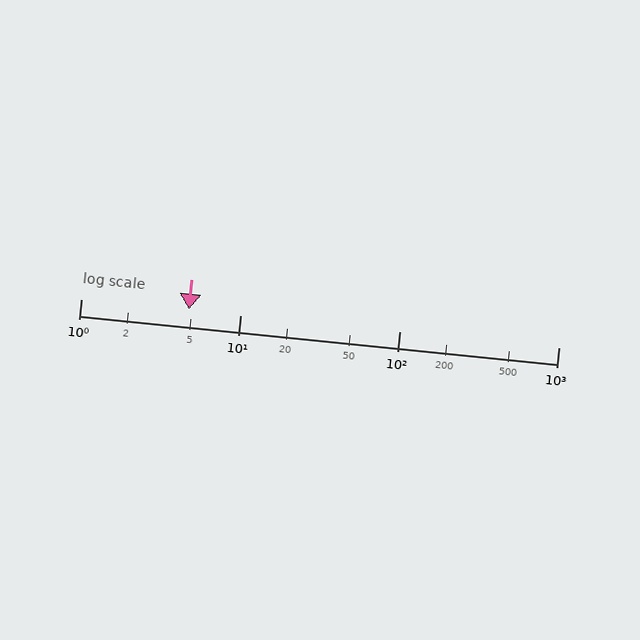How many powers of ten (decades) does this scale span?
The scale spans 3 decades, from 1 to 1000.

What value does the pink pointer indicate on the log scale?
The pointer indicates approximately 4.8.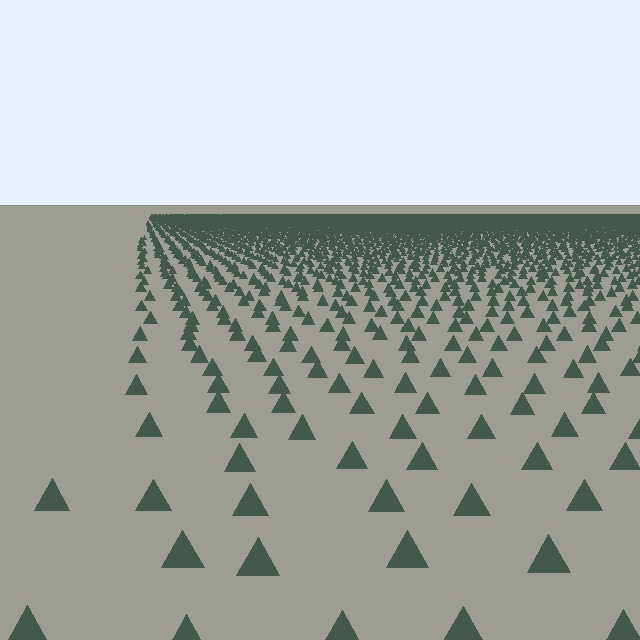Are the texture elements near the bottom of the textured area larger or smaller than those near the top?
Larger. Near the bottom, elements are closer to the viewer and appear at a bigger on-screen size.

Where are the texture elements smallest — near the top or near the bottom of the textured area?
Near the top.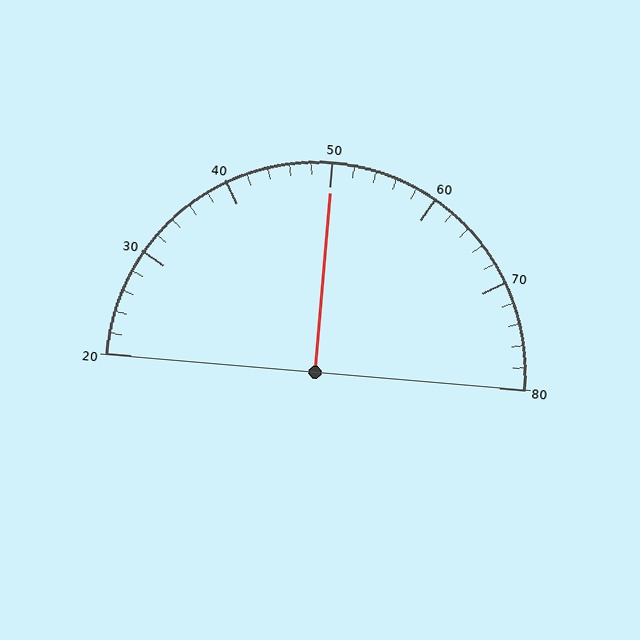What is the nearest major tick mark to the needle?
The nearest major tick mark is 50.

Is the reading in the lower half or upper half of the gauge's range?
The reading is in the upper half of the range (20 to 80).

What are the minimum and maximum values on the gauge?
The gauge ranges from 20 to 80.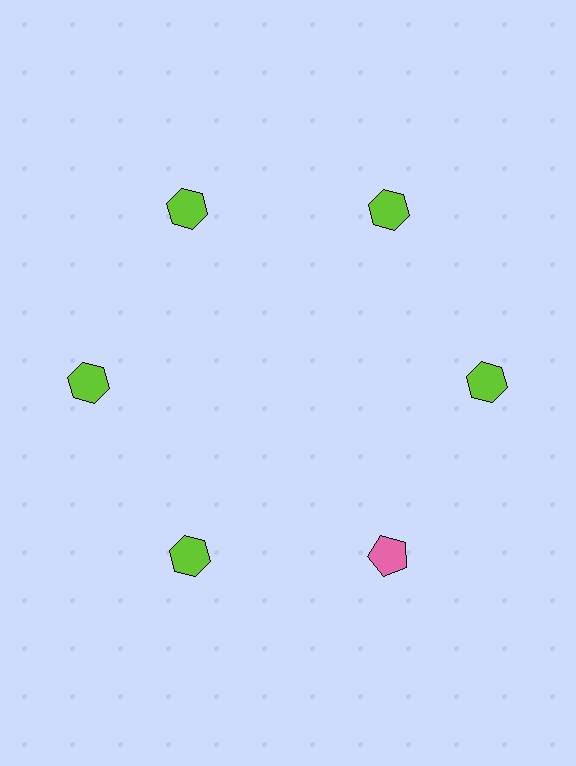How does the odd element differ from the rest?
It differs in both color (pink instead of lime) and shape (pentagon instead of hexagon).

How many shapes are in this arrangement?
There are 6 shapes arranged in a ring pattern.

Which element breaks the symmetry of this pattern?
The pink pentagon at roughly the 5 o'clock position breaks the symmetry. All other shapes are lime hexagons.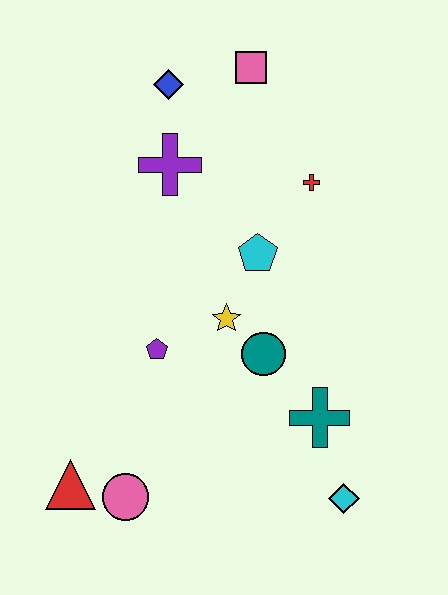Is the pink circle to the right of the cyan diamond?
No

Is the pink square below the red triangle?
No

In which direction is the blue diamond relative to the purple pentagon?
The blue diamond is above the purple pentagon.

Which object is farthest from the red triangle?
The pink square is farthest from the red triangle.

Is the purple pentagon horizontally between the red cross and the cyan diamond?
No